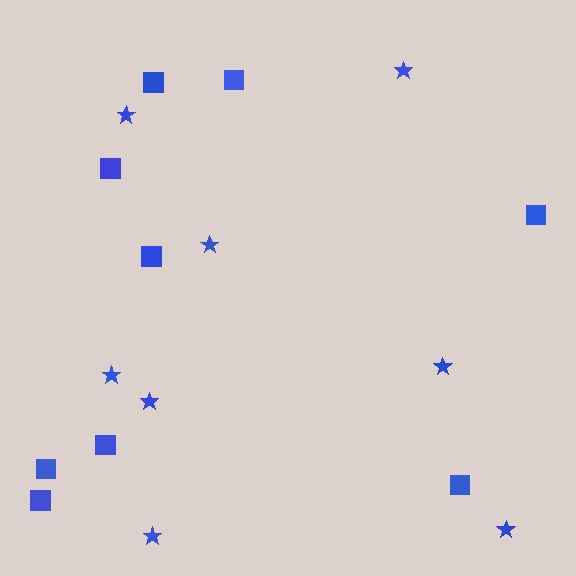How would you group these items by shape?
There are 2 groups: one group of stars (8) and one group of squares (9).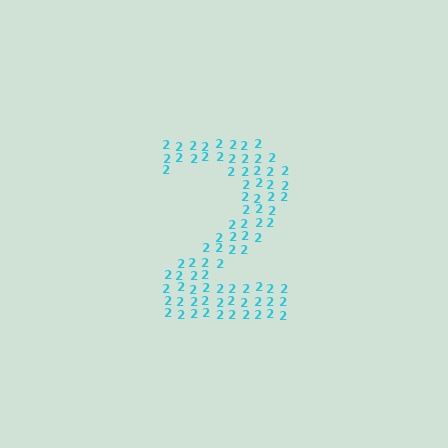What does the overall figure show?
The overall figure shows the digit 2.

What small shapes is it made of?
It is made of small digit 2's.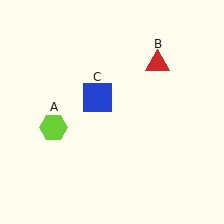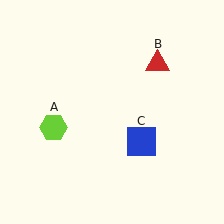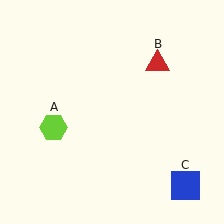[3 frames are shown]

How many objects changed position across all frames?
1 object changed position: blue square (object C).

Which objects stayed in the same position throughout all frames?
Lime hexagon (object A) and red triangle (object B) remained stationary.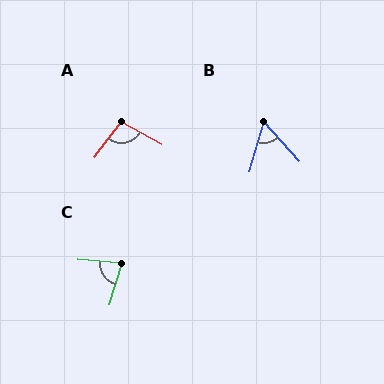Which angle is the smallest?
B, at approximately 58 degrees.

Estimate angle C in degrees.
Approximately 79 degrees.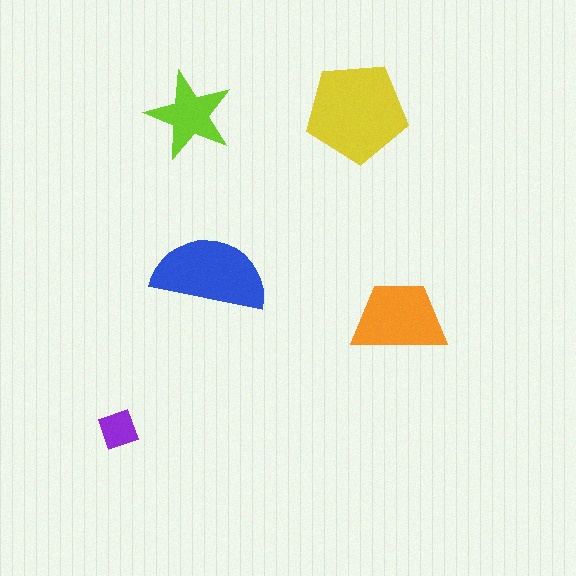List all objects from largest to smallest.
The yellow pentagon, the blue semicircle, the orange trapezoid, the lime star, the purple square.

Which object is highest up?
The yellow pentagon is topmost.